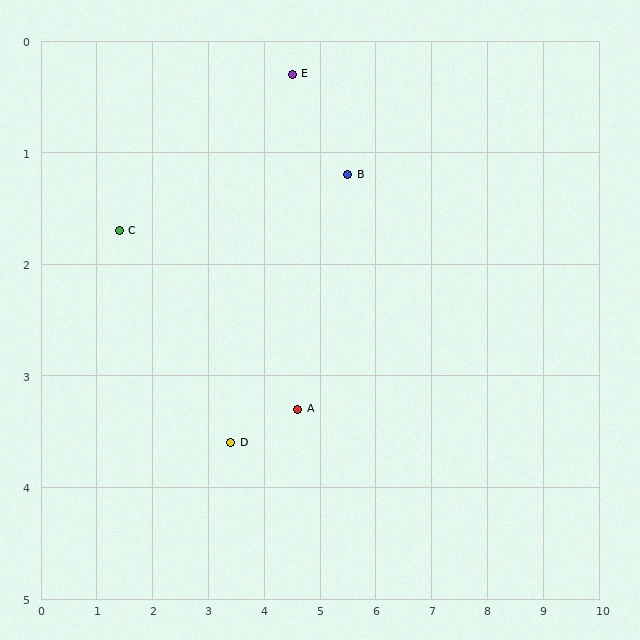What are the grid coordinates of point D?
Point D is at approximately (3.4, 3.6).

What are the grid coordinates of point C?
Point C is at approximately (1.4, 1.7).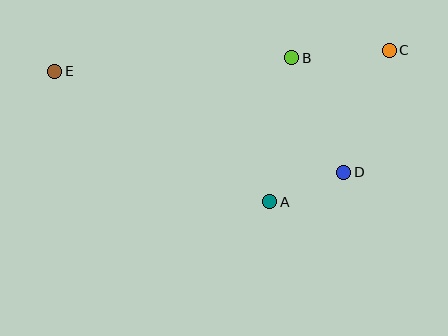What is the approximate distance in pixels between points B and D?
The distance between B and D is approximately 126 pixels.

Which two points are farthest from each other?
Points C and E are farthest from each other.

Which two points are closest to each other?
Points A and D are closest to each other.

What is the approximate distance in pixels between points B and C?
The distance between B and C is approximately 98 pixels.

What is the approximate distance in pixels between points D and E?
The distance between D and E is approximately 306 pixels.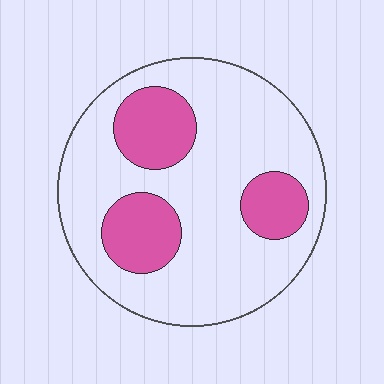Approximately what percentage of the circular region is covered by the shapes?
Approximately 25%.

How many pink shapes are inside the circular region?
3.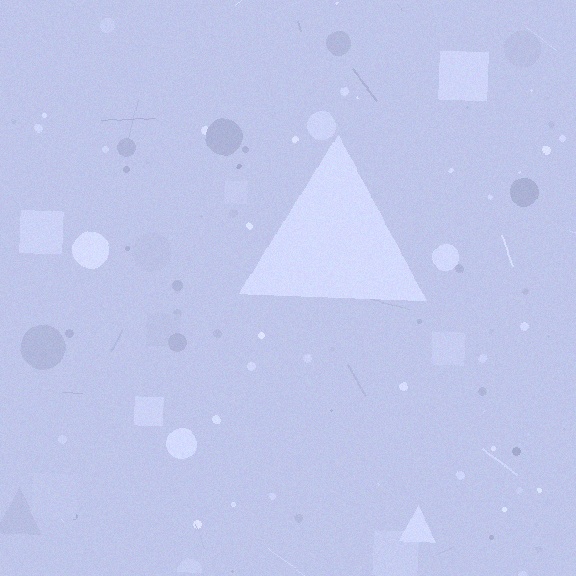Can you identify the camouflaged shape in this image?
The camouflaged shape is a triangle.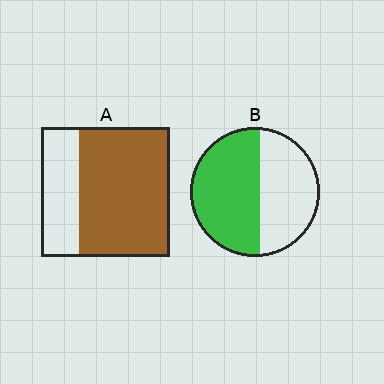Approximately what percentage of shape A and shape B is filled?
A is approximately 70% and B is approximately 55%.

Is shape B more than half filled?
Yes.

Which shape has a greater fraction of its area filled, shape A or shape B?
Shape A.